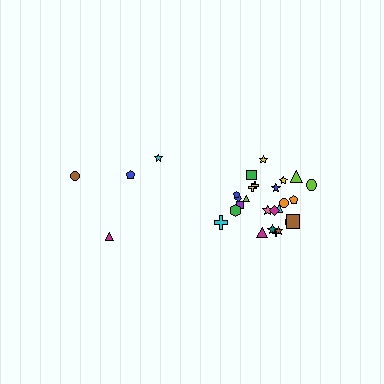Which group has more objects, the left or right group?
The right group.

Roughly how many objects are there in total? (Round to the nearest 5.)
Roughly 30 objects in total.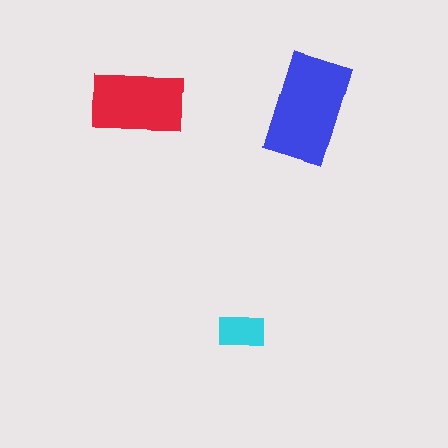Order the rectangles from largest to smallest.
the blue one, the red one, the cyan one.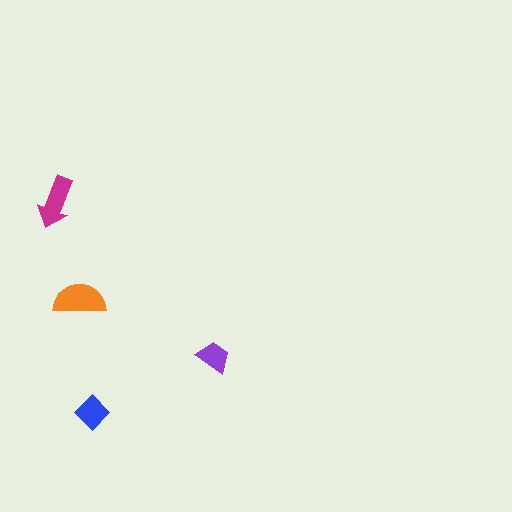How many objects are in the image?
There are 4 objects in the image.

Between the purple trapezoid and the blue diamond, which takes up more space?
The blue diamond.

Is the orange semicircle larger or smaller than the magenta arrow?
Larger.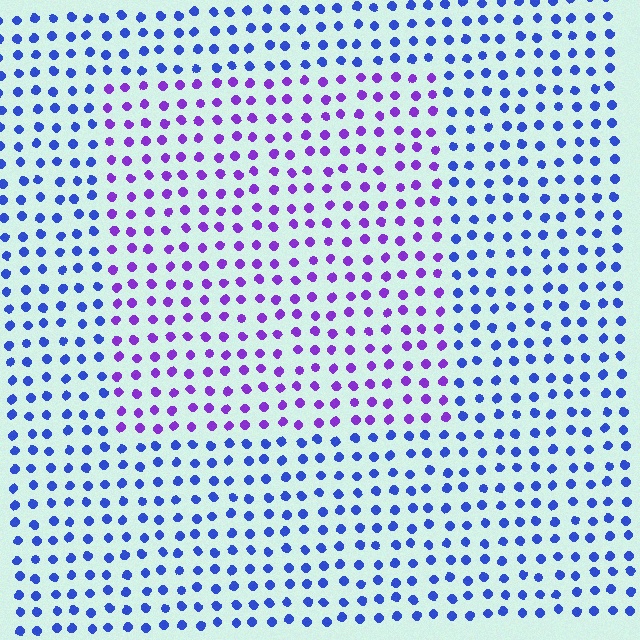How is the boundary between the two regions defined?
The boundary is defined purely by a slight shift in hue (about 45 degrees). Spacing, size, and orientation are identical on both sides.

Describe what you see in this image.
The image is filled with small blue elements in a uniform arrangement. A rectangle-shaped region is visible where the elements are tinted to a slightly different hue, forming a subtle color boundary.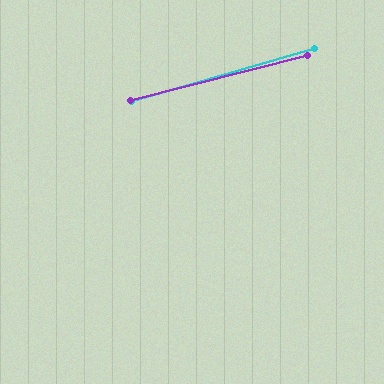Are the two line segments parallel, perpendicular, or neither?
Parallel — their directions differ by only 1.7°.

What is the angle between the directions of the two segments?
Approximately 2 degrees.